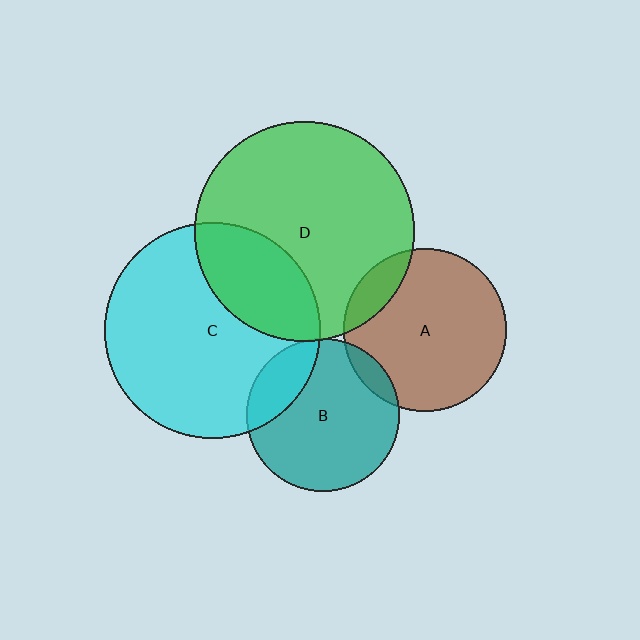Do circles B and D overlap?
Yes.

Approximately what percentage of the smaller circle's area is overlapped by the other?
Approximately 5%.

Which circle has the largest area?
Circle D (green).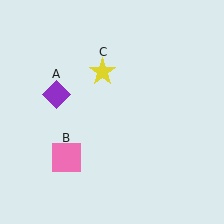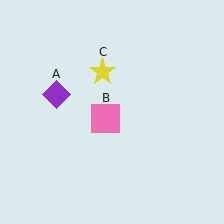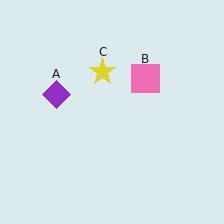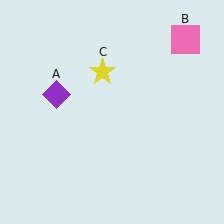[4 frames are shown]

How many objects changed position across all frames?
1 object changed position: pink square (object B).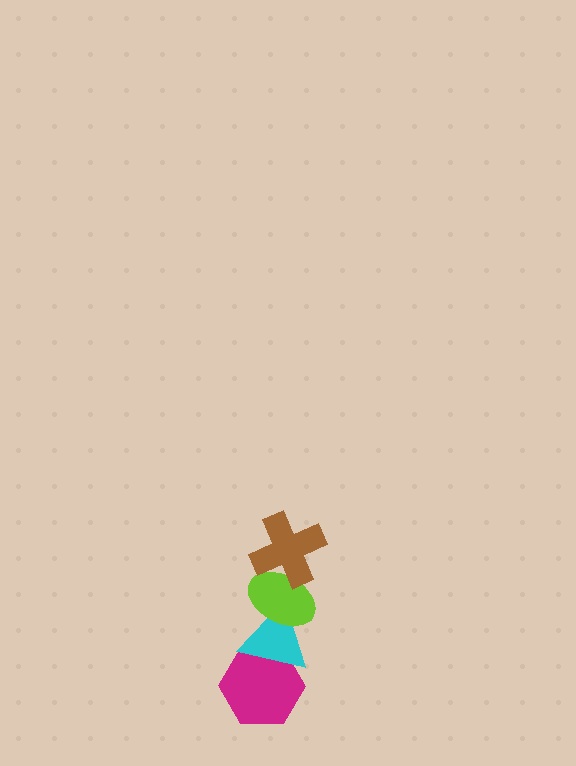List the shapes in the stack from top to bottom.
From top to bottom: the brown cross, the lime ellipse, the cyan triangle, the magenta hexagon.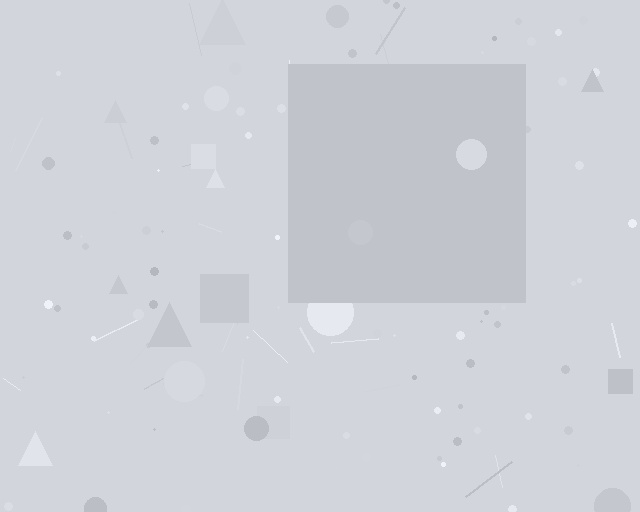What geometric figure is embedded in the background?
A square is embedded in the background.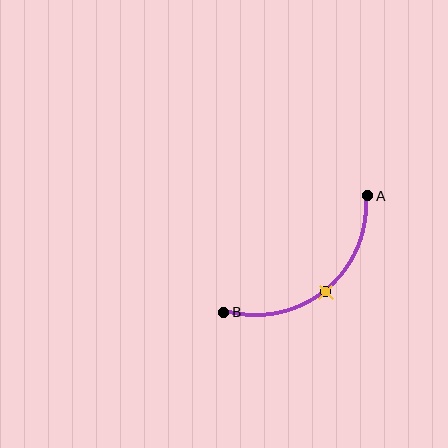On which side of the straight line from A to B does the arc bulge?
The arc bulges below and to the right of the straight line connecting A and B.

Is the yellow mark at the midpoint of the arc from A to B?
Yes. The yellow mark lies on the arc at equal arc-length from both A and B — it is the arc midpoint.